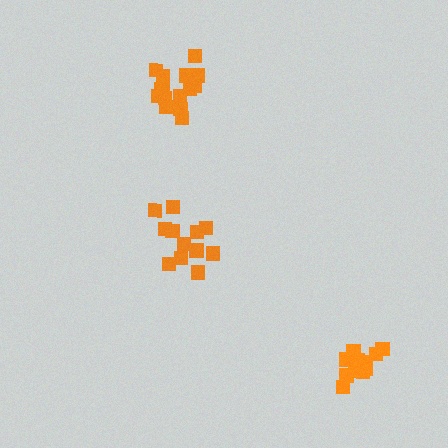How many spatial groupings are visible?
There are 3 spatial groupings.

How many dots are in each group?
Group 1: 15 dots, Group 2: 12 dots, Group 3: 12 dots (39 total).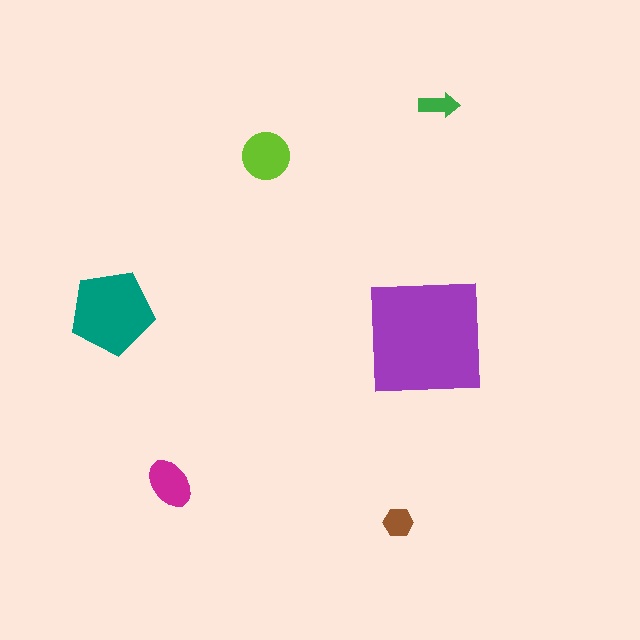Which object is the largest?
The purple square.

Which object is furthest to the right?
The green arrow is rightmost.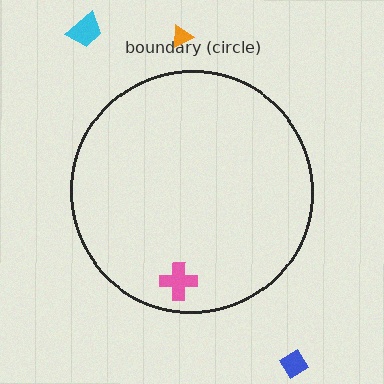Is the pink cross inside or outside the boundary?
Inside.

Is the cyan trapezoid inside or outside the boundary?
Outside.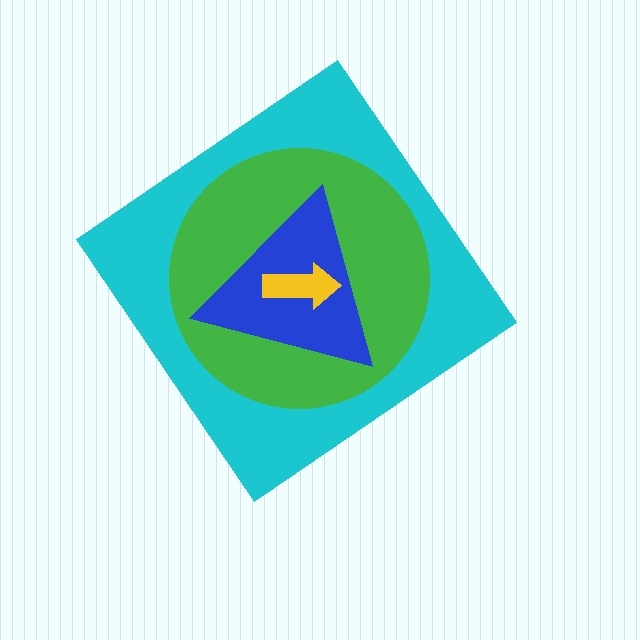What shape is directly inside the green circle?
The blue triangle.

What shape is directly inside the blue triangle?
The yellow arrow.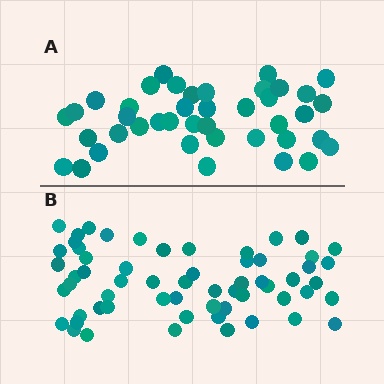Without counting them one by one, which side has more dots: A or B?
Region B (the bottom region) has more dots.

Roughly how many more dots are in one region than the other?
Region B has approximately 20 more dots than region A.